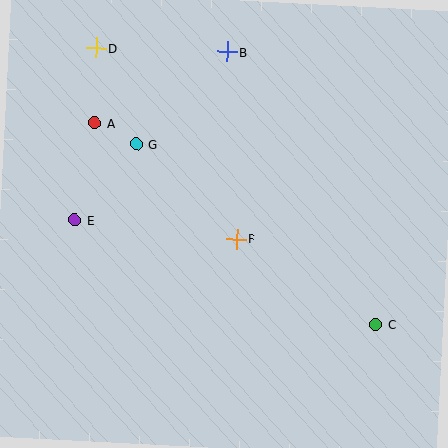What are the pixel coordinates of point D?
Point D is at (96, 48).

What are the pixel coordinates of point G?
Point G is at (136, 144).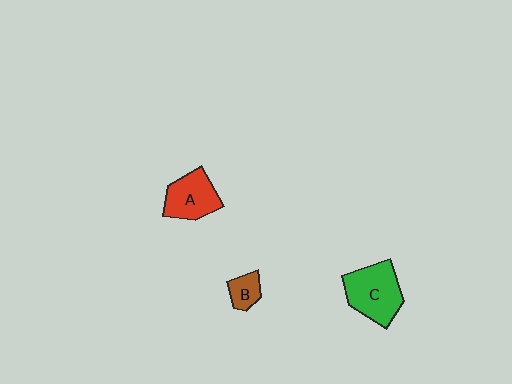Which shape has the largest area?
Shape C (green).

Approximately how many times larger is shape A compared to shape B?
Approximately 2.1 times.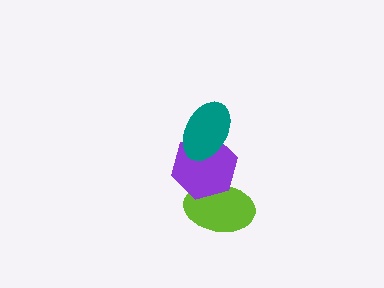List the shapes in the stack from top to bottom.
From top to bottom: the teal ellipse, the purple hexagon, the lime ellipse.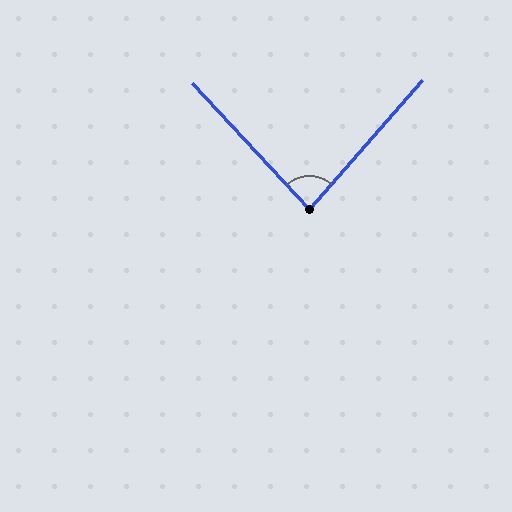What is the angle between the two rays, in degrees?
Approximately 84 degrees.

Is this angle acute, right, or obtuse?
It is acute.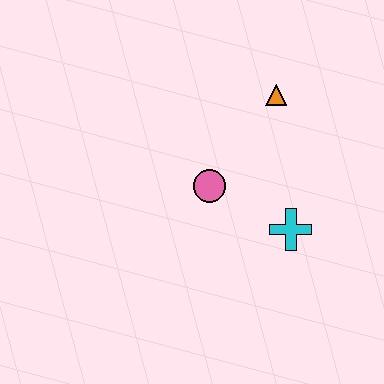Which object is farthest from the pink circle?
The orange triangle is farthest from the pink circle.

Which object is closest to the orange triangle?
The pink circle is closest to the orange triangle.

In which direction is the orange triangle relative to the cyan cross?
The orange triangle is above the cyan cross.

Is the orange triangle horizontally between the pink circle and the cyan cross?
Yes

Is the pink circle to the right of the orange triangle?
No